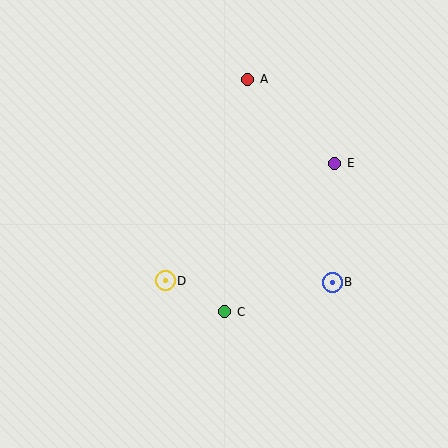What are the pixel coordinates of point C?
Point C is at (225, 312).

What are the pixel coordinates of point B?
Point B is at (332, 282).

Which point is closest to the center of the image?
Point D at (165, 281) is closest to the center.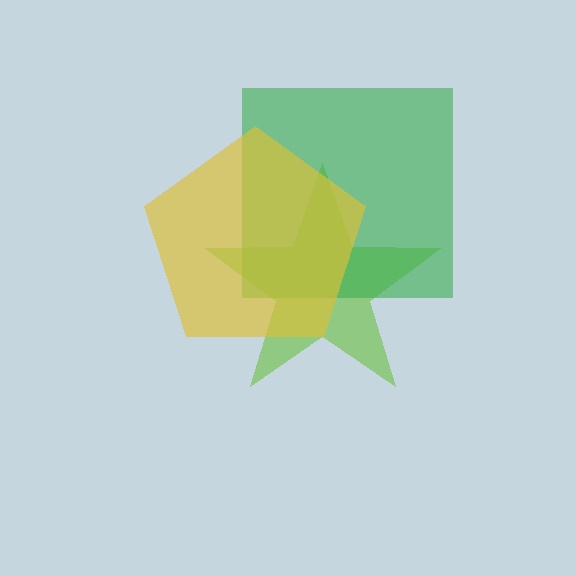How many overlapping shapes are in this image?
There are 3 overlapping shapes in the image.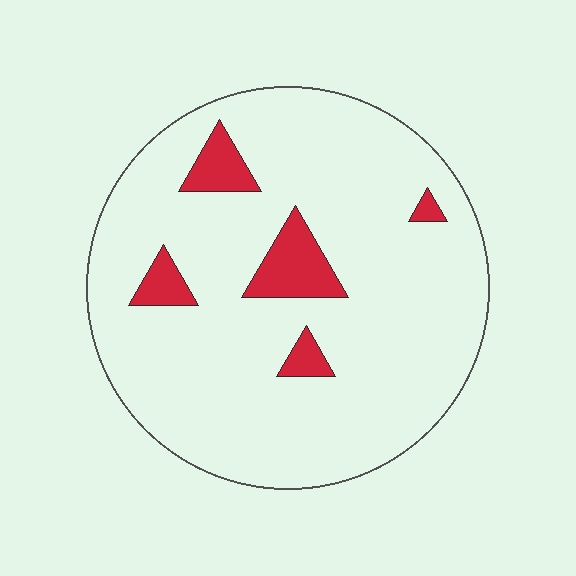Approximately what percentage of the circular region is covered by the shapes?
Approximately 10%.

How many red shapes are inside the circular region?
5.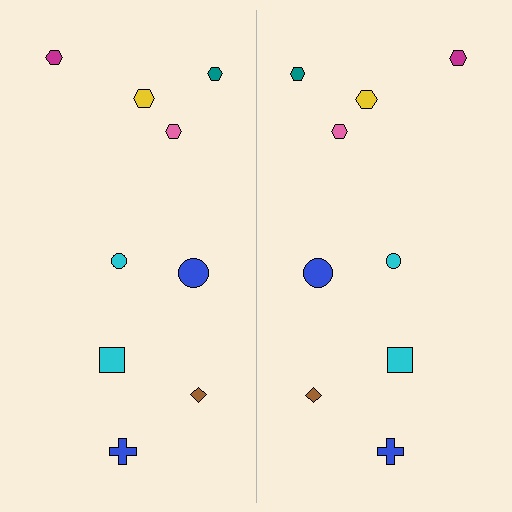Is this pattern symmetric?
Yes, this pattern has bilateral (reflection) symmetry.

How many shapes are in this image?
There are 18 shapes in this image.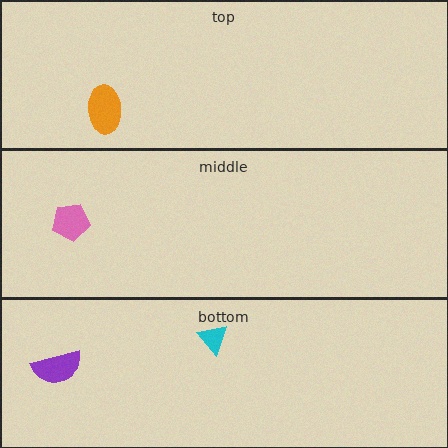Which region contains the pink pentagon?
The middle region.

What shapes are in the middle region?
The pink pentagon.